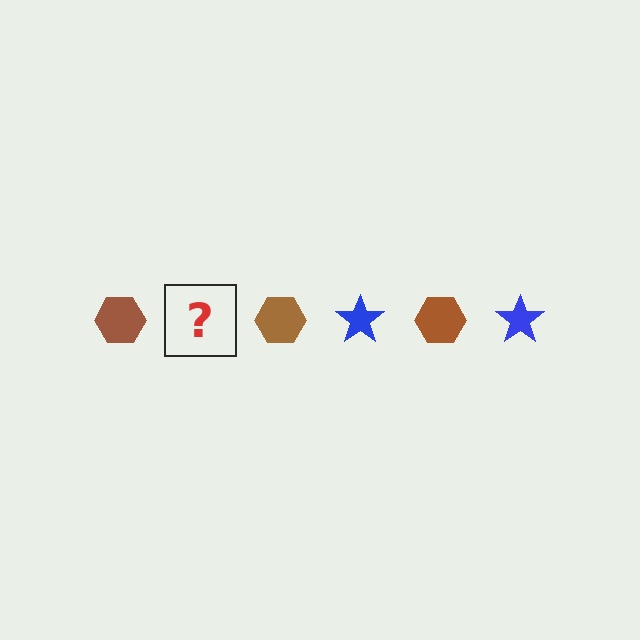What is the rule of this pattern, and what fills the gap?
The rule is that the pattern alternates between brown hexagon and blue star. The gap should be filled with a blue star.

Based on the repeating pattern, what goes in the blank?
The blank should be a blue star.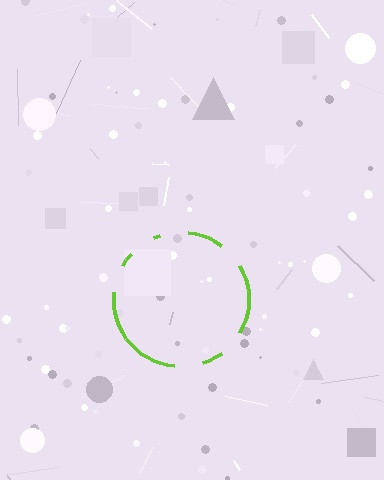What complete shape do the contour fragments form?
The contour fragments form a circle.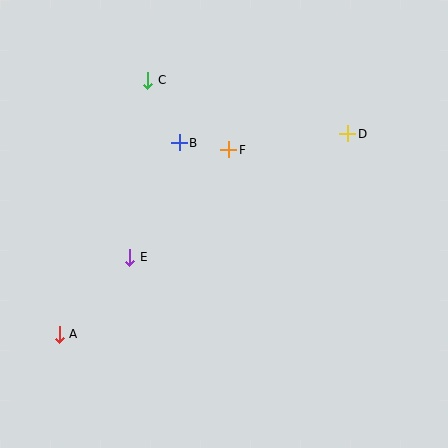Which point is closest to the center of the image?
Point F at (229, 150) is closest to the center.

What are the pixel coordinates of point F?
Point F is at (229, 150).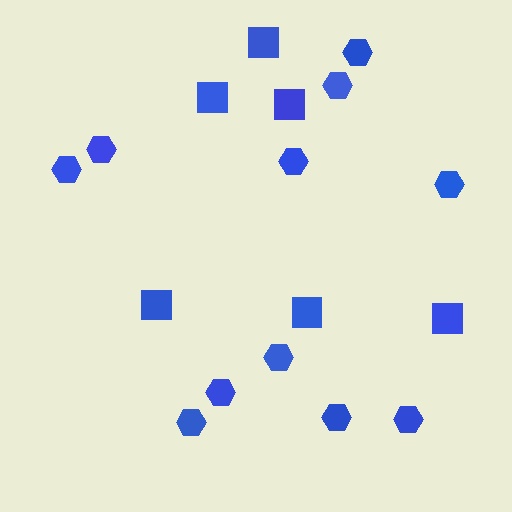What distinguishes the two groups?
There are 2 groups: one group of squares (6) and one group of hexagons (11).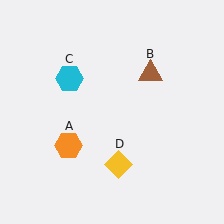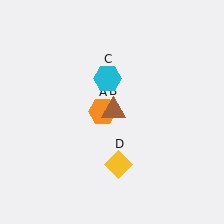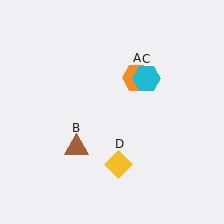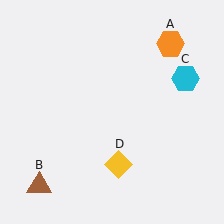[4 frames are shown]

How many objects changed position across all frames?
3 objects changed position: orange hexagon (object A), brown triangle (object B), cyan hexagon (object C).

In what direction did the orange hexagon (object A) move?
The orange hexagon (object A) moved up and to the right.